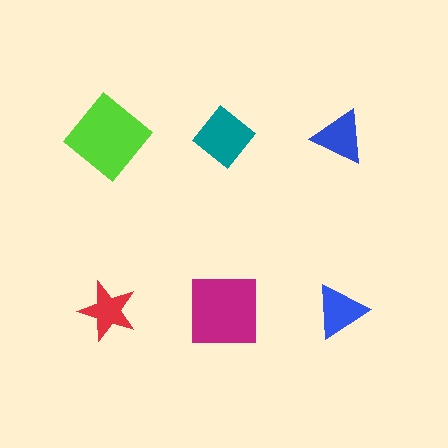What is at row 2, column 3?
A blue triangle.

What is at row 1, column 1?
A lime diamond.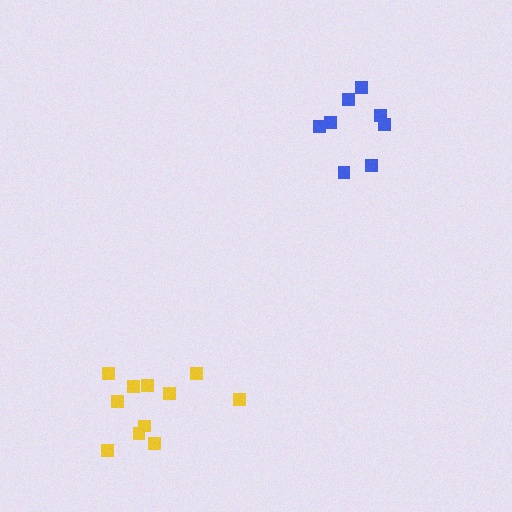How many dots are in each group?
Group 1: 11 dots, Group 2: 8 dots (19 total).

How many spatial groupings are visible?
There are 2 spatial groupings.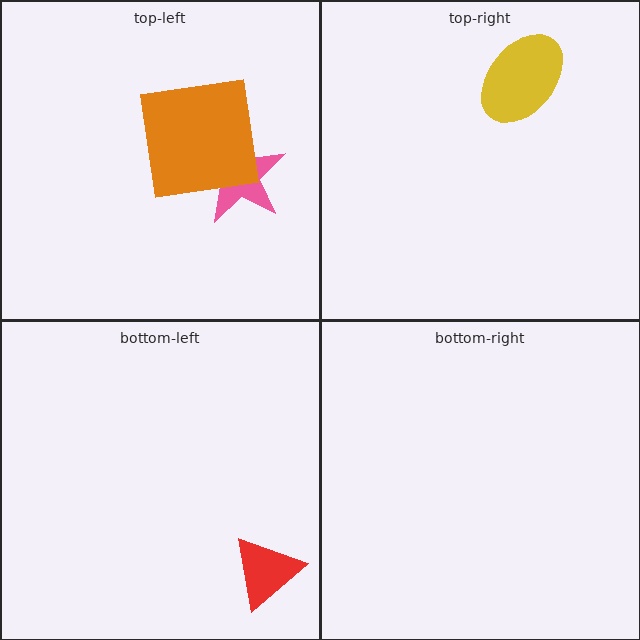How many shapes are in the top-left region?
2.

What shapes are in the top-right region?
The yellow ellipse.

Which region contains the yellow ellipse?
The top-right region.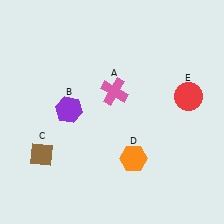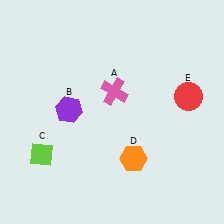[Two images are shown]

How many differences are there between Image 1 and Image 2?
There is 1 difference between the two images.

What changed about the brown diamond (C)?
In Image 1, C is brown. In Image 2, it changed to lime.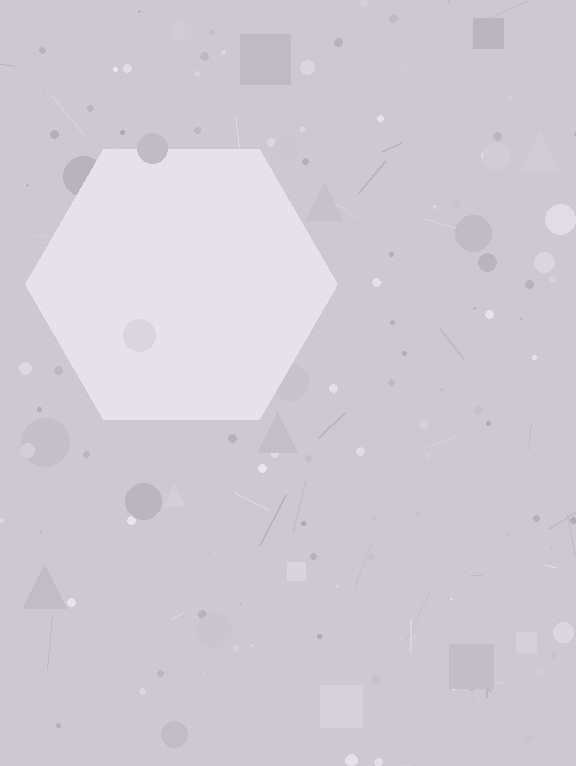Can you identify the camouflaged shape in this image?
The camouflaged shape is a hexagon.